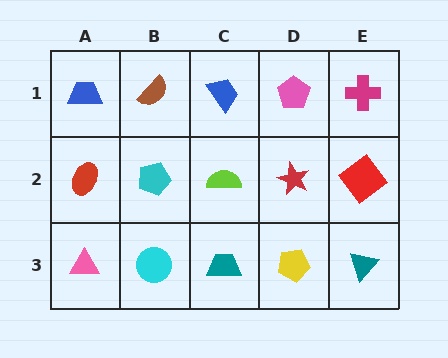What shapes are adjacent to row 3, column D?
A red star (row 2, column D), a teal trapezoid (row 3, column C), a teal triangle (row 3, column E).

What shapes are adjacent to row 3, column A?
A red ellipse (row 2, column A), a cyan circle (row 3, column B).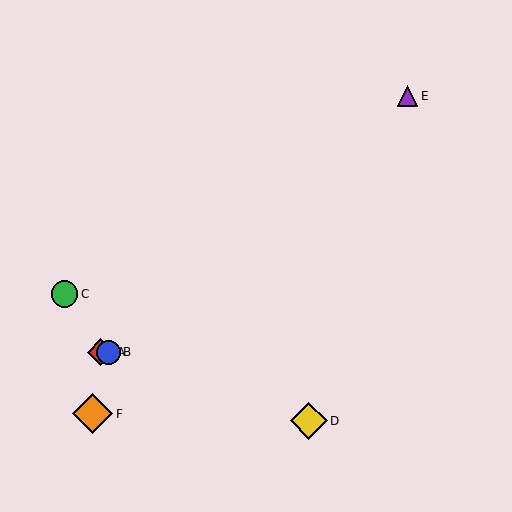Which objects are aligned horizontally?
Objects A, B are aligned horizontally.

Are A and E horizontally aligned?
No, A is at y≈352 and E is at y≈96.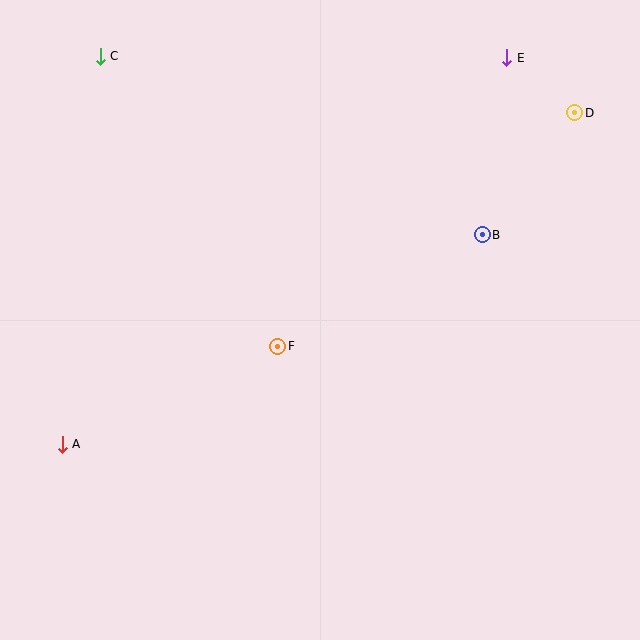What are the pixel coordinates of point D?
Point D is at (575, 113).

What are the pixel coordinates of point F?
Point F is at (278, 346).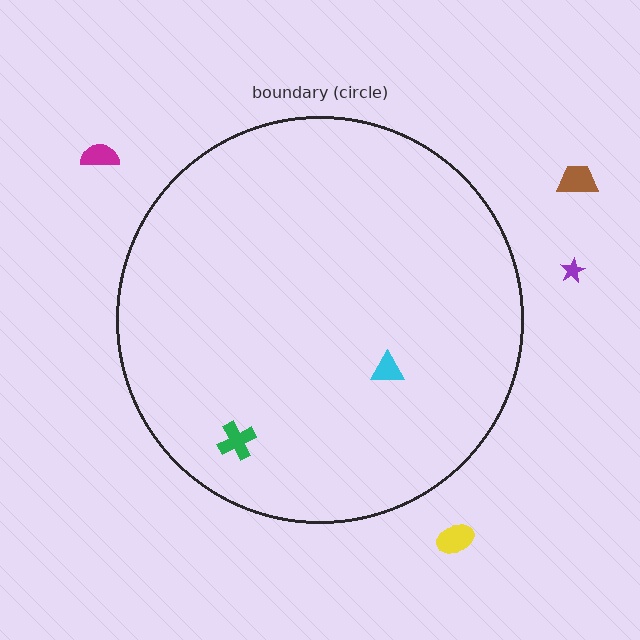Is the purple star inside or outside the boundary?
Outside.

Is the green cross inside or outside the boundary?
Inside.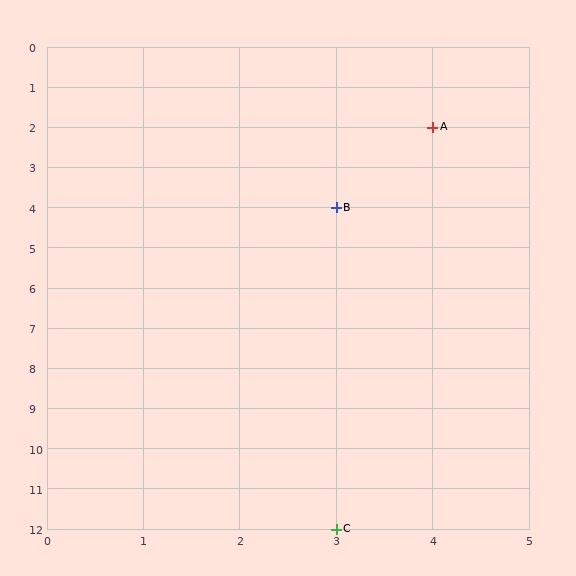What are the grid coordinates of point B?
Point B is at grid coordinates (3, 4).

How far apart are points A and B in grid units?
Points A and B are 1 column and 2 rows apart (about 2.2 grid units diagonally).